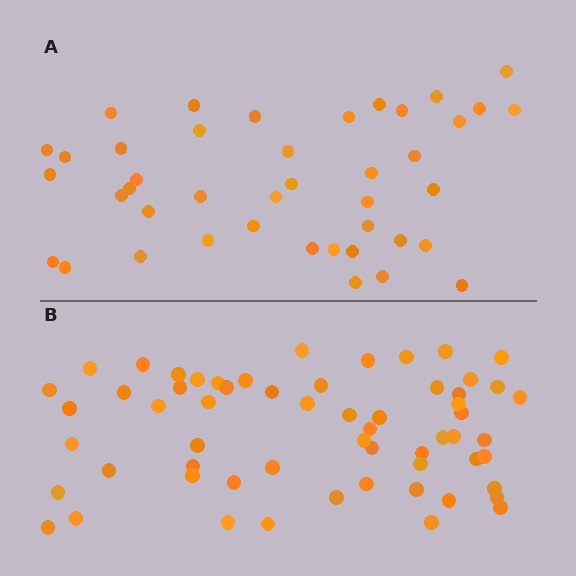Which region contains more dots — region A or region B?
Region B (the bottom region) has more dots.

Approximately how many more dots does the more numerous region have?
Region B has approximately 20 more dots than region A.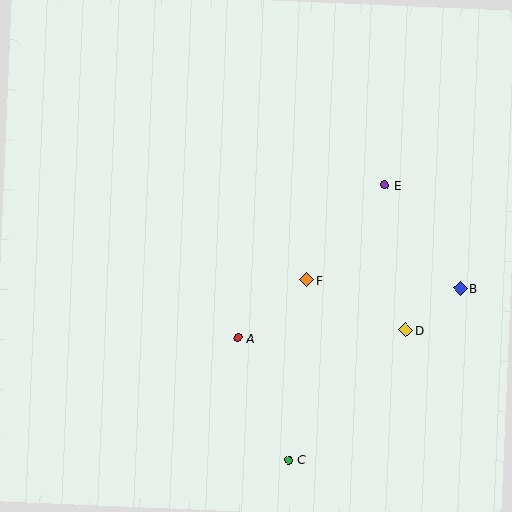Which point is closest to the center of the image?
Point F at (307, 280) is closest to the center.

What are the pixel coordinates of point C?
Point C is at (288, 460).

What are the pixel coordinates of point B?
Point B is at (460, 288).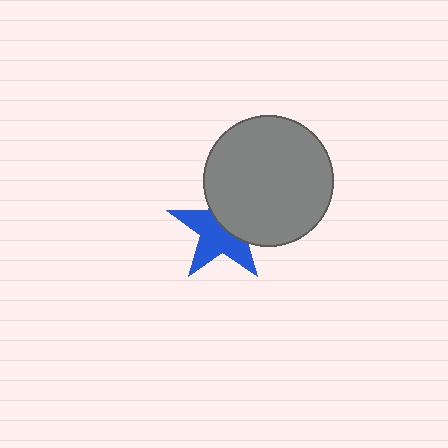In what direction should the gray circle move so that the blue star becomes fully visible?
The gray circle should move toward the upper-right. That is the shortest direction to clear the overlap and leave the blue star fully visible.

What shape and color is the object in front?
The object in front is a gray circle.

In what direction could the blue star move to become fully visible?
The blue star could move toward the lower-left. That would shift it out from behind the gray circle entirely.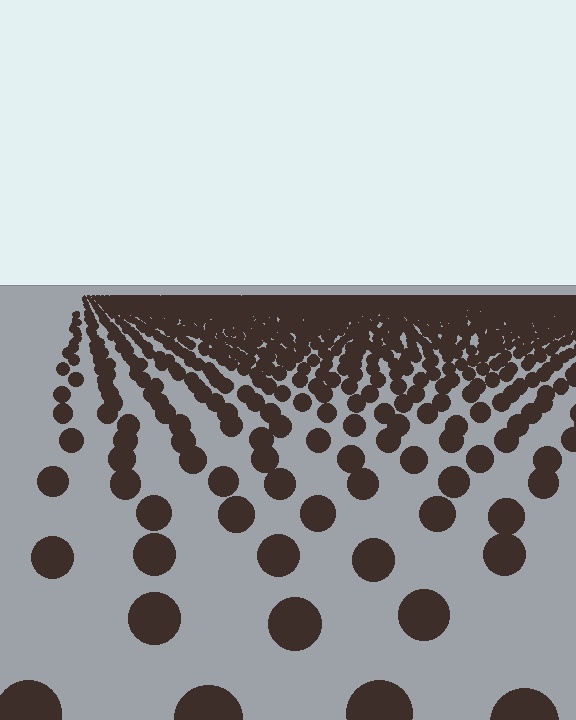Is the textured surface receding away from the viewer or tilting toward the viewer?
The surface is receding away from the viewer. Texture elements get smaller and denser toward the top.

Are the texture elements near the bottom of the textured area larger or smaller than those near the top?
Larger. Near the bottom, elements are closer to the viewer and appear at a bigger on-screen size.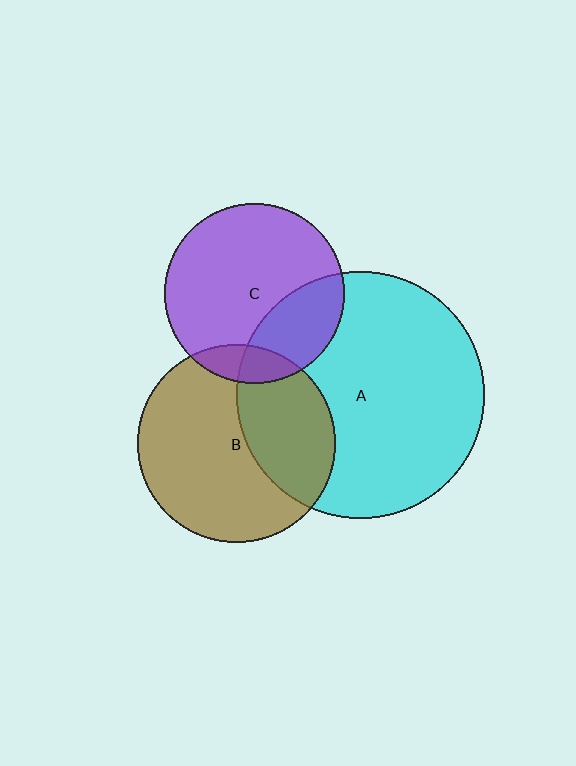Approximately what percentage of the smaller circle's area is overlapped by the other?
Approximately 30%.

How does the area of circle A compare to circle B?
Approximately 1.6 times.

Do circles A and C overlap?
Yes.